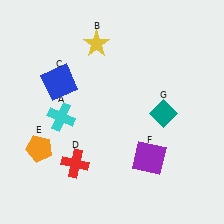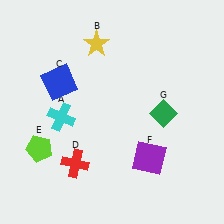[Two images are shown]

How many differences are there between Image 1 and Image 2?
There are 2 differences between the two images.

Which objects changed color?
E changed from orange to lime. G changed from teal to green.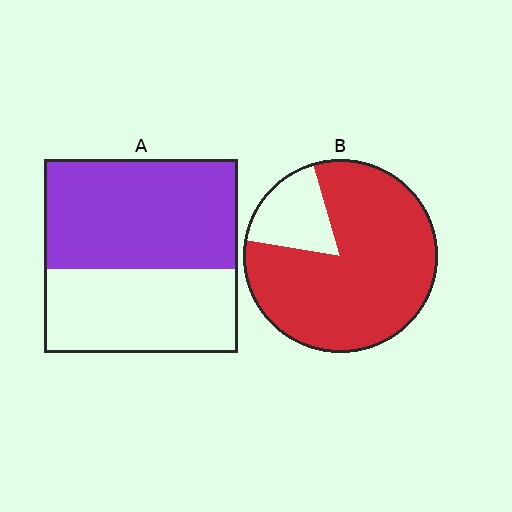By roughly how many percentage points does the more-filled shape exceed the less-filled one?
By roughly 25 percentage points (B over A).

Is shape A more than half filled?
Yes.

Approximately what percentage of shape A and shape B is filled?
A is approximately 55% and B is approximately 80%.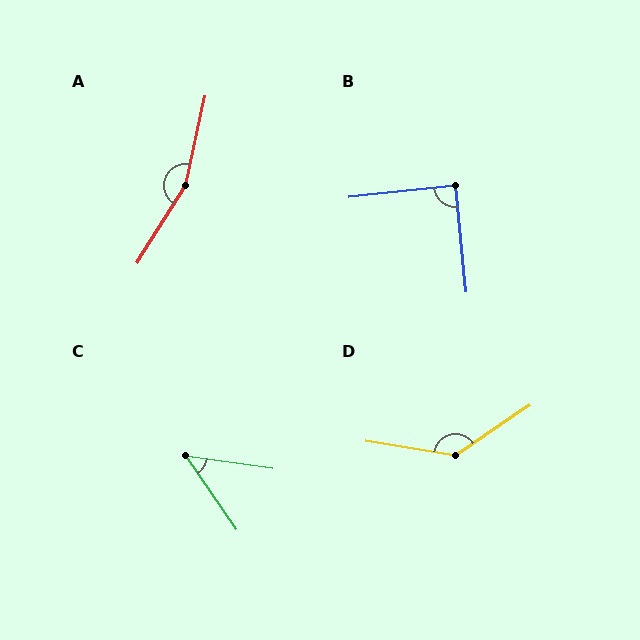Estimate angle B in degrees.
Approximately 90 degrees.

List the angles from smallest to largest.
C (47°), B (90°), D (137°), A (160°).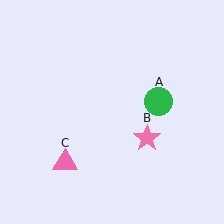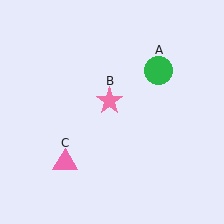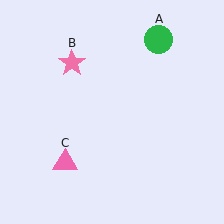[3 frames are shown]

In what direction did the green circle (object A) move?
The green circle (object A) moved up.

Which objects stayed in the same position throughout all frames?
Pink triangle (object C) remained stationary.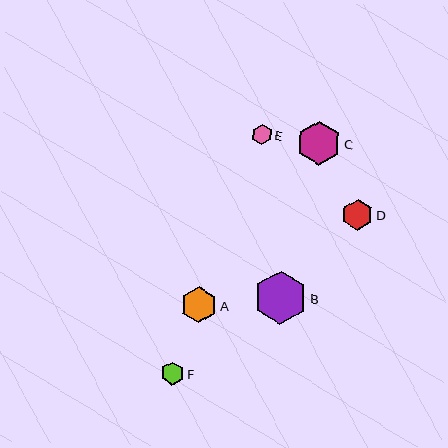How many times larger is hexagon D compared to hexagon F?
Hexagon D is approximately 1.3 times the size of hexagon F.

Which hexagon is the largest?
Hexagon B is the largest with a size of approximately 53 pixels.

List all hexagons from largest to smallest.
From largest to smallest: B, C, A, D, F, E.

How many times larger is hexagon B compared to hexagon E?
Hexagon B is approximately 2.6 times the size of hexagon E.